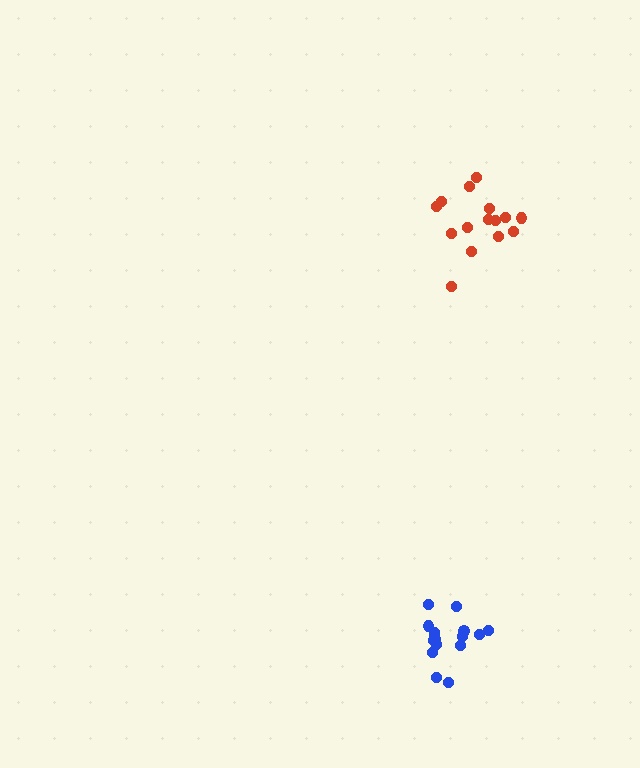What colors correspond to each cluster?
The clusters are colored: blue, red.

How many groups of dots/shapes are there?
There are 2 groups.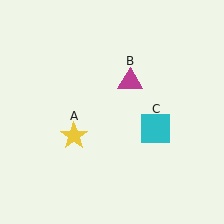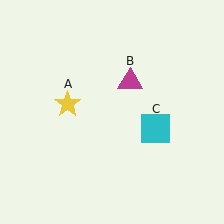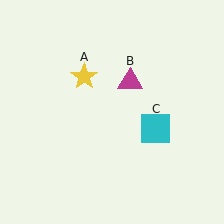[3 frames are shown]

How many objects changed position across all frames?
1 object changed position: yellow star (object A).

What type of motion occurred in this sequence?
The yellow star (object A) rotated clockwise around the center of the scene.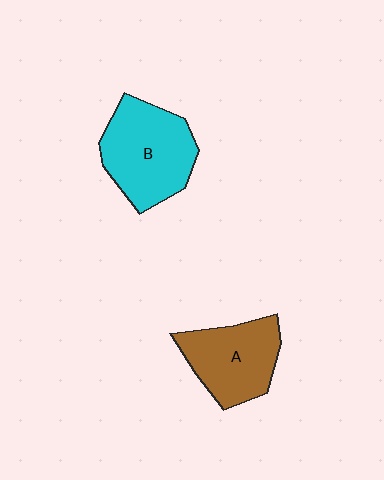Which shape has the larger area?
Shape B (cyan).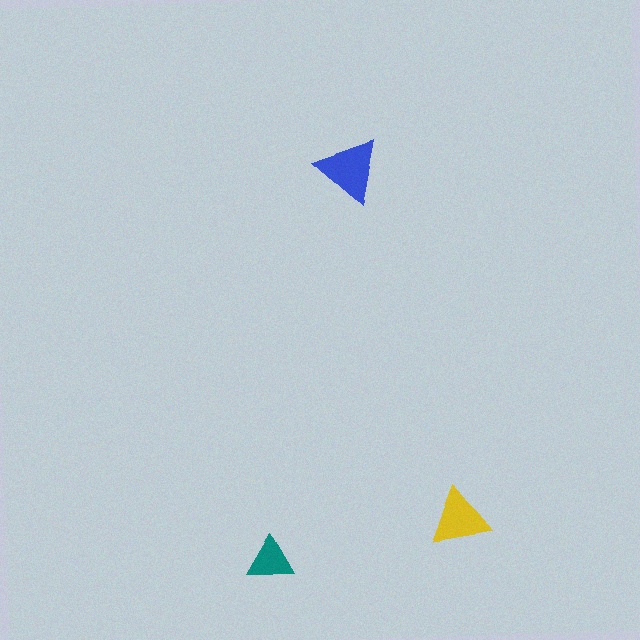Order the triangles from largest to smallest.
the blue one, the yellow one, the teal one.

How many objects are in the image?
There are 3 objects in the image.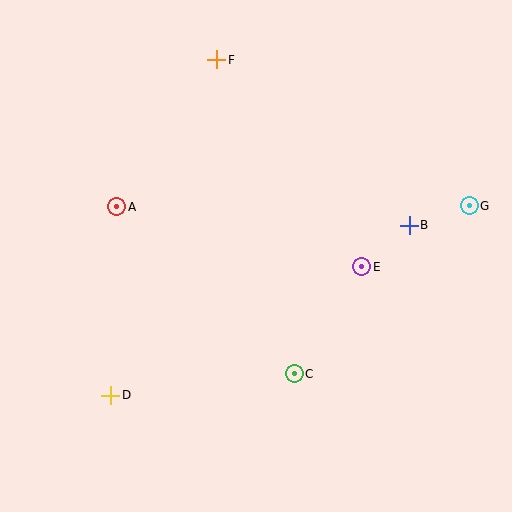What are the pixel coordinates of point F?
Point F is at (217, 60).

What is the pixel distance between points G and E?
The distance between G and E is 123 pixels.